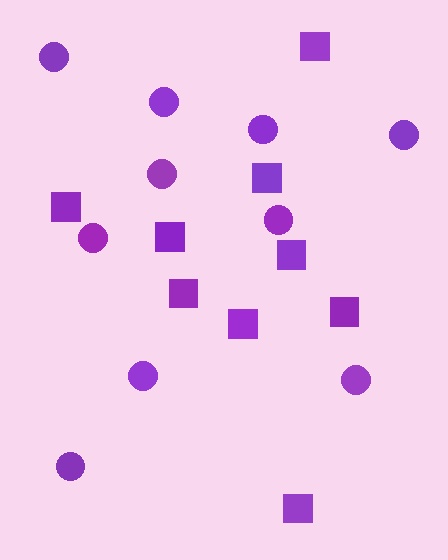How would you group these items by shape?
There are 2 groups: one group of squares (9) and one group of circles (10).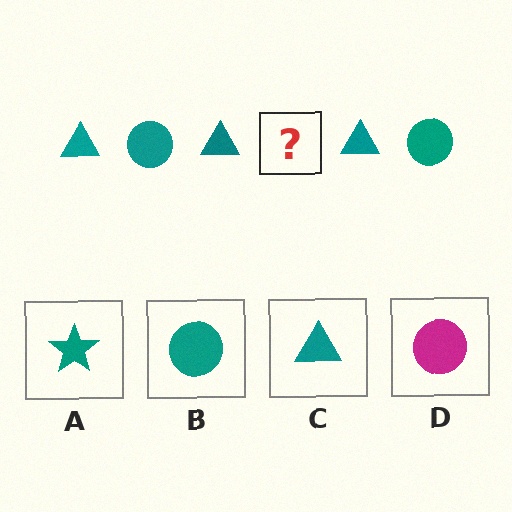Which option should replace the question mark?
Option B.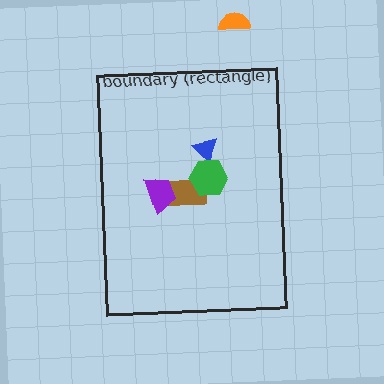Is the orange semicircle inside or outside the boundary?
Outside.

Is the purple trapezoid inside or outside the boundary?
Inside.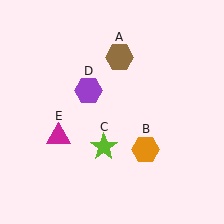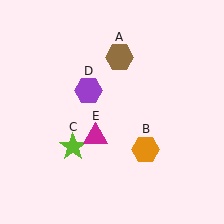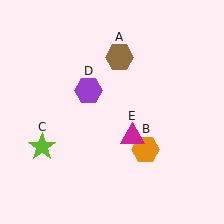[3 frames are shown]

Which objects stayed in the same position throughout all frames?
Brown hexagon (object A) and orange hexagon (object B) and purple hexagon (object D) remained stationary.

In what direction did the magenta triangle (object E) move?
The magenta triangle (object E) moved right.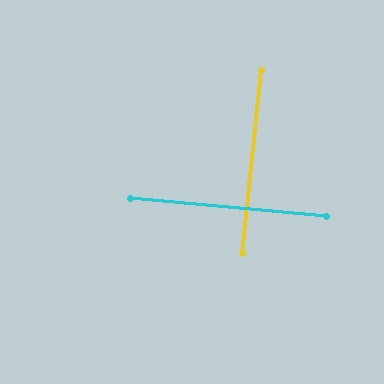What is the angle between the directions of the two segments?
Approximately 89 degrees.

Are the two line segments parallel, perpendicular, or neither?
Perpendicular — they meet at approximately 89°.